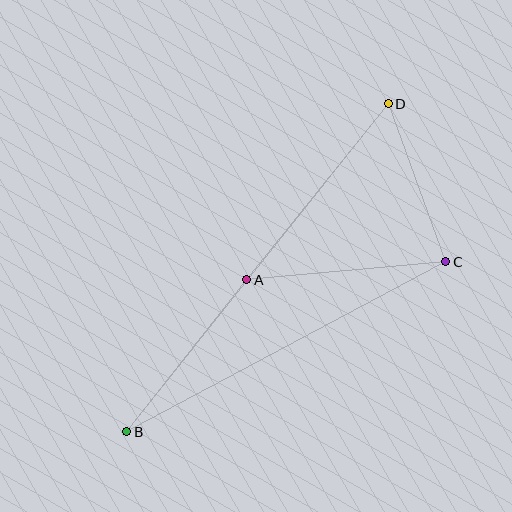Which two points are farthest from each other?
Points B and D are farthest from each other.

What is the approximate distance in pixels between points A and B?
The distance between A and B is approximately 194 pixels.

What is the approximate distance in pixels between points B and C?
The distance between B and C is approximately 361 pixels.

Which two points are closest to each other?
Points C and D are closest to each other.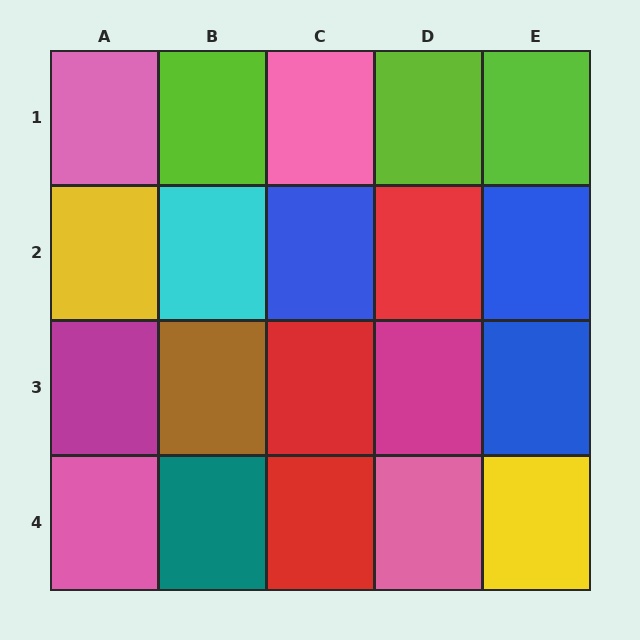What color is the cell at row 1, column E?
Lime.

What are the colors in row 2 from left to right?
Yellow, cyan, blue, red, blue.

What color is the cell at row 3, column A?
Magenta.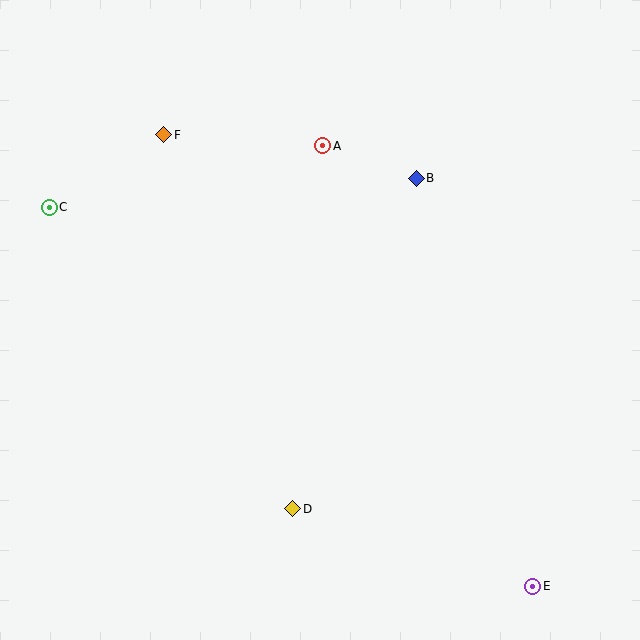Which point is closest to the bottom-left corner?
Point D is closest to the bottom-left corner.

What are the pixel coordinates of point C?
Point C is at (49, 207).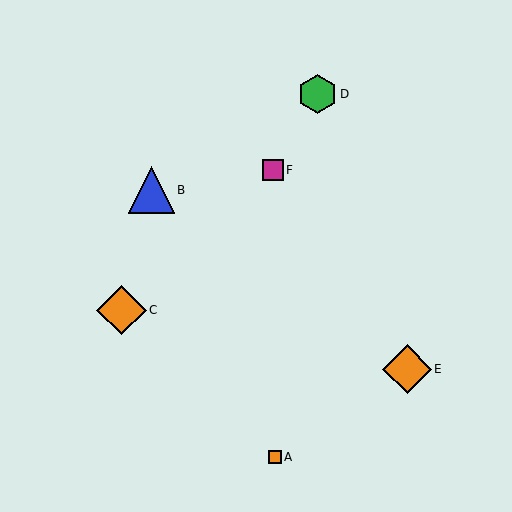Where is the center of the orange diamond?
The center of the orange diamond is at (122, 310).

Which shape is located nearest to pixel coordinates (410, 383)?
The orange diamond (labeled E) at (407, 369) is nearest to that location.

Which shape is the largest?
The orange diamond (labeled C) is the largest.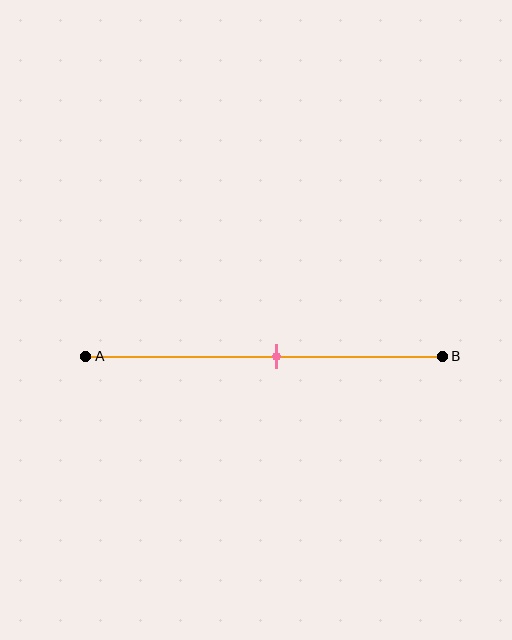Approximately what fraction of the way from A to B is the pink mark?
The pink mark is approximately 55% of the way from A to B.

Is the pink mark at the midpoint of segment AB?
No, the mark is at about 55% from A, not at the 50% midpoint.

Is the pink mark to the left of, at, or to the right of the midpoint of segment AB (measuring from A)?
The pink mark is to the right of the midpoint of segment AB.